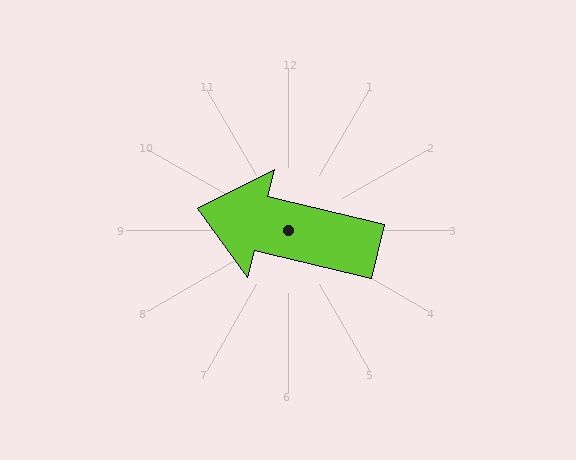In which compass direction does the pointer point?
West.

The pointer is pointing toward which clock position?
Roughly 9 o'clock.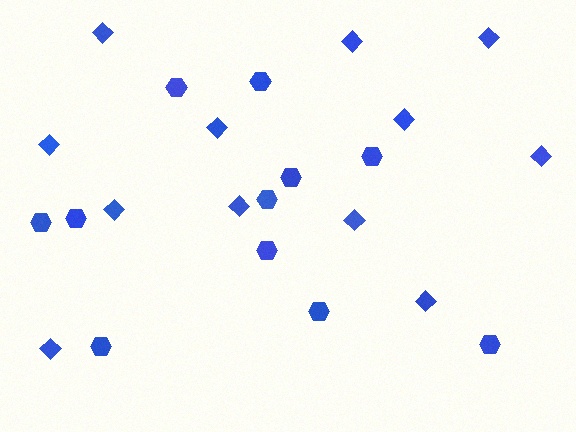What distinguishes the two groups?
There are 2 groups: one group of hexagons (11) and one group of diamonds (12).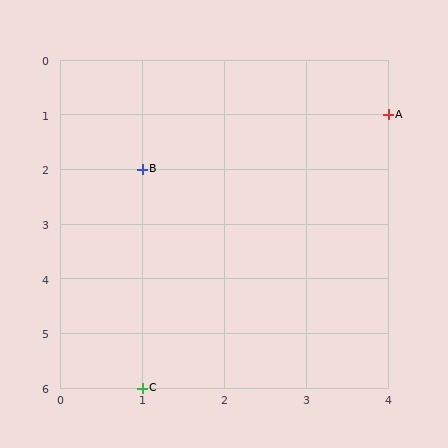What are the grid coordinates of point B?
Point B is at grid coordinates (1, 2).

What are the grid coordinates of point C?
Point C is at grid coordinates (1, 6).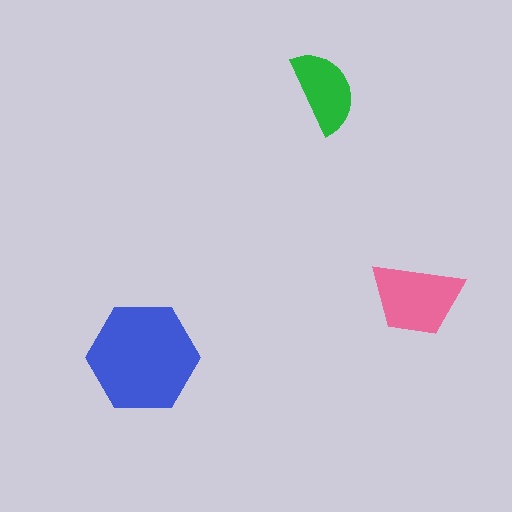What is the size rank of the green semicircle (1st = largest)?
3rd.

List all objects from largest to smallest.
The blue hexagon, the pink trapezoid, the green semicircle.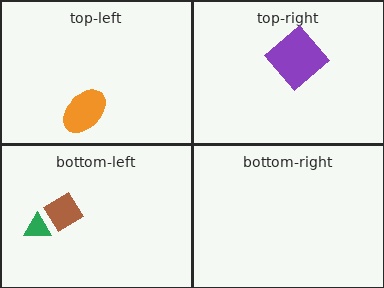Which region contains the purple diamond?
The top-right region.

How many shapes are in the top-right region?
1.